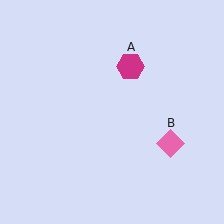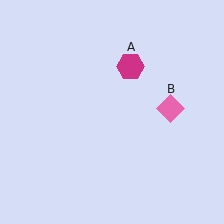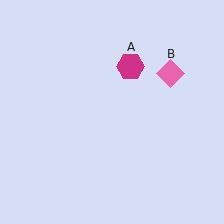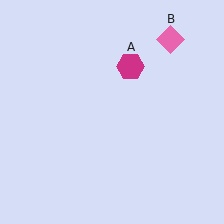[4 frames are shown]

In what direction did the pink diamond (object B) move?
The pink diamond (object B) moved up.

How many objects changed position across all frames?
1 object changed position: pink diamond (object B).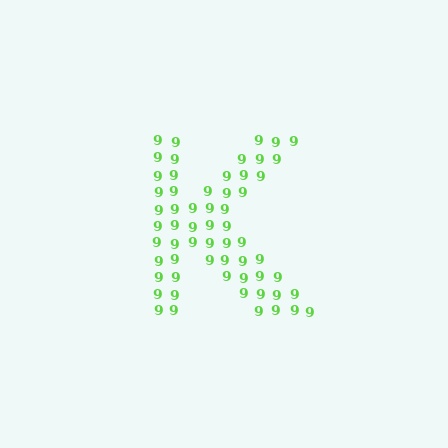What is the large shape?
The large shape is the letter K.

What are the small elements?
The small elements are digit 9's.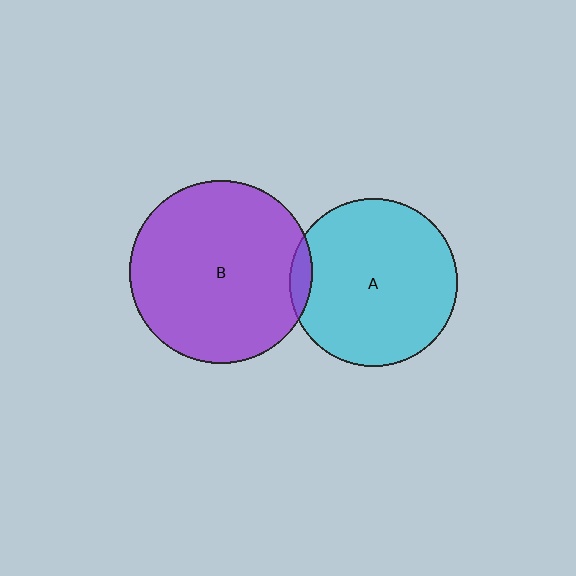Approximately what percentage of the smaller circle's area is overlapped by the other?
Approximately 5%.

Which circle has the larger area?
Circle B (purple).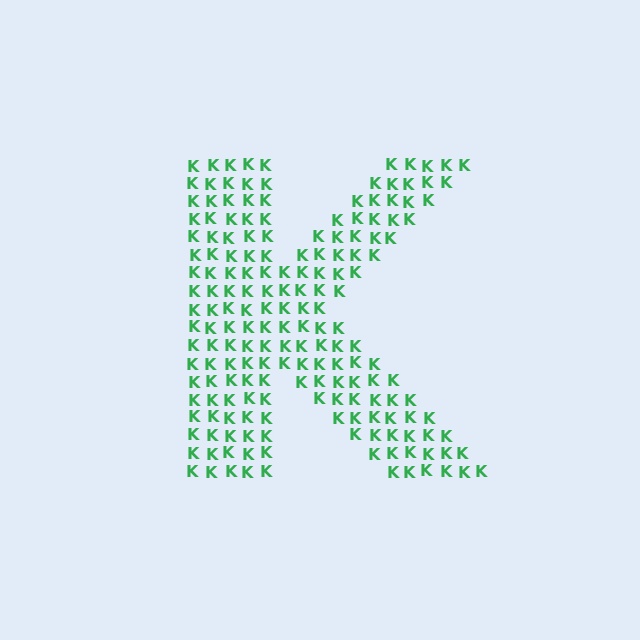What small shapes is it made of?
It is made of small letter K's.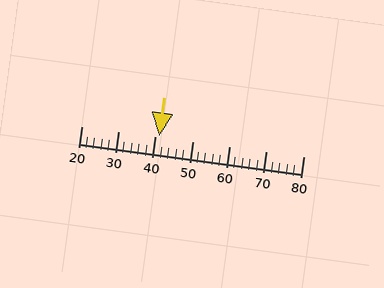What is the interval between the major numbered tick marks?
The major tick marks are spaced 10 units apart.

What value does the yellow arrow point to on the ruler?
The yellow arrow points to approximately 41.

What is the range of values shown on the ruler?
The ruler shows values from 20 to 80.